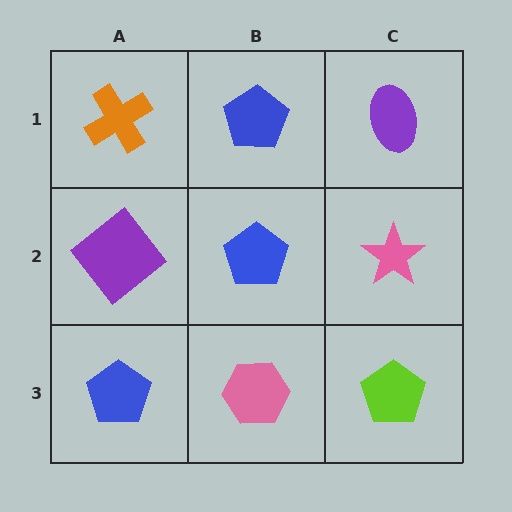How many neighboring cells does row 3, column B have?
3.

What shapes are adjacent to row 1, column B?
A blue pentagon (row 2, column B), an orange cross (row 1, column A), a purple ellipse (row 1, column C).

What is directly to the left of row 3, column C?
A pink hexagon.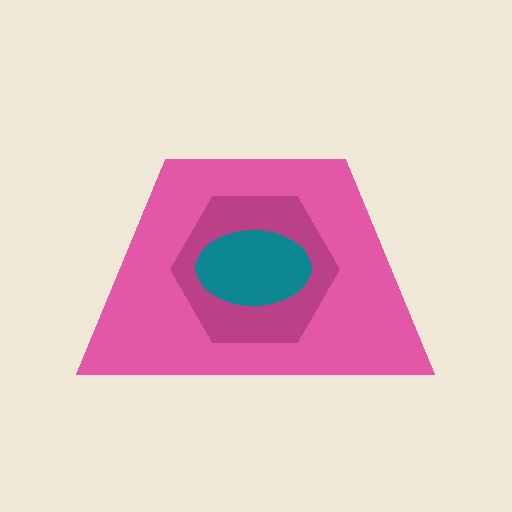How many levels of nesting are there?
3.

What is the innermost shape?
The teal ellipse.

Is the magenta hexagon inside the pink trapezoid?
Yes.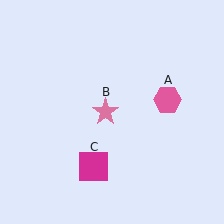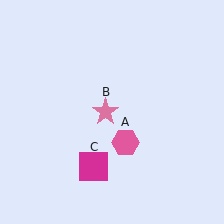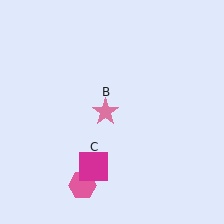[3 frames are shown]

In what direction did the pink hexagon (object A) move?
The pink hexagon (object A) moved down and to the left.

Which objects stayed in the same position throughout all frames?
Pink star (object B) and magenta square (object C) remained stationary.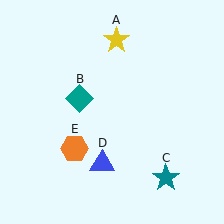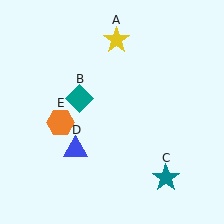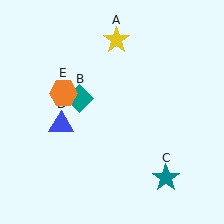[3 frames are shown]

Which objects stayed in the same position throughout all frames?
Yellow star (object A) and teal diamond (object B) and teal star (object C) remained stationary.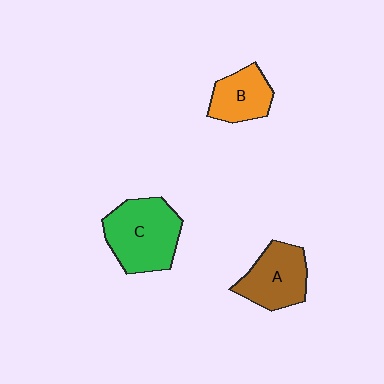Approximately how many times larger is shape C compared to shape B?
Approximately 1.7 times.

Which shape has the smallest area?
Shape B (orange).